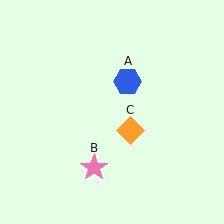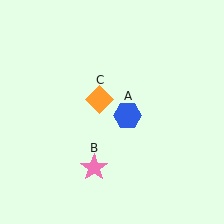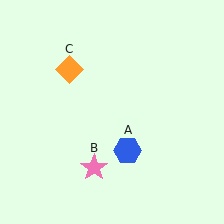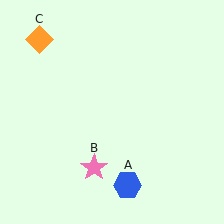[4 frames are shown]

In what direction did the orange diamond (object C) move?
The orange diamond (object C) moved up and to the left.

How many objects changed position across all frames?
2 objects changed position: blue hexagon (object A), orange diamond (object C).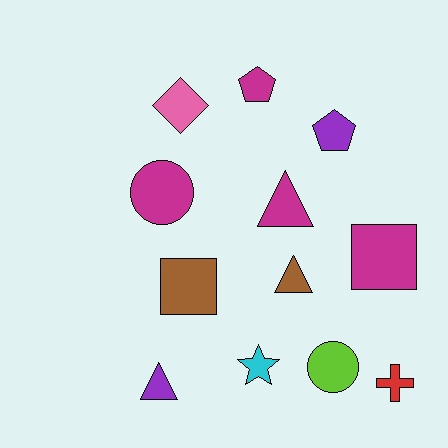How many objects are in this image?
There are 12 objects.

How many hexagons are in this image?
There are no hexagons.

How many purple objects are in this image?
There are 2 purple objects.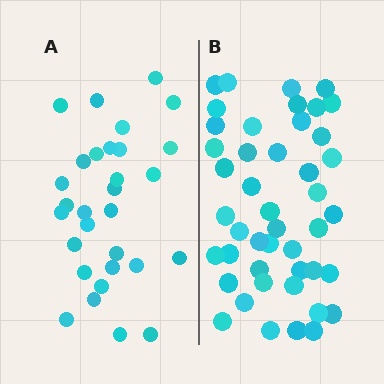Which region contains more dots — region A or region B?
Region B (the right region) has more dots.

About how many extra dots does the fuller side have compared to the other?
Region B has approximately 15 more dots than region A.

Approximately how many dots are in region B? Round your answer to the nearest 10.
About 40 dots. (The exact count is 45, which rounds to 40.)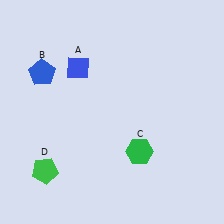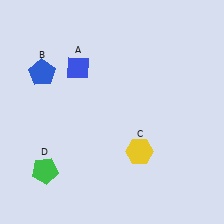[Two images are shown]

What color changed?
The hexagon (C) changed from green in Image 1 to yellow in Image 2.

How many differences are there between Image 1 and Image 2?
There is 1 difference between the two images.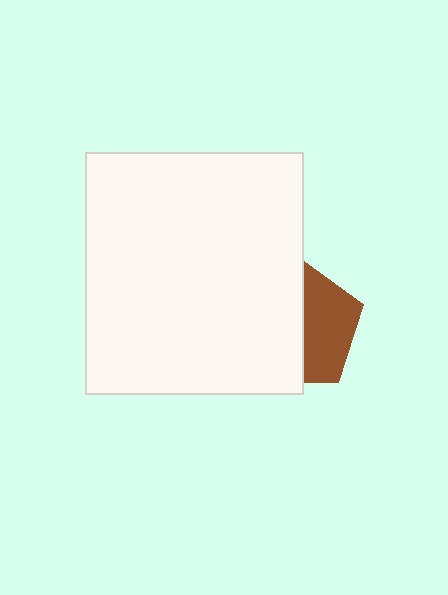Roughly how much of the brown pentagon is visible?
A small part of it is visible (roughly 44%).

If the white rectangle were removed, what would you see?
You would see the complete brown pentagon.